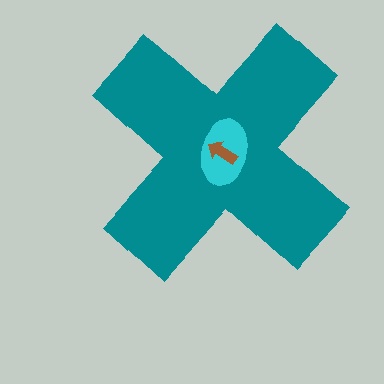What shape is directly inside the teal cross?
The cyan ellipse.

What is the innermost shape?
The brown arrow.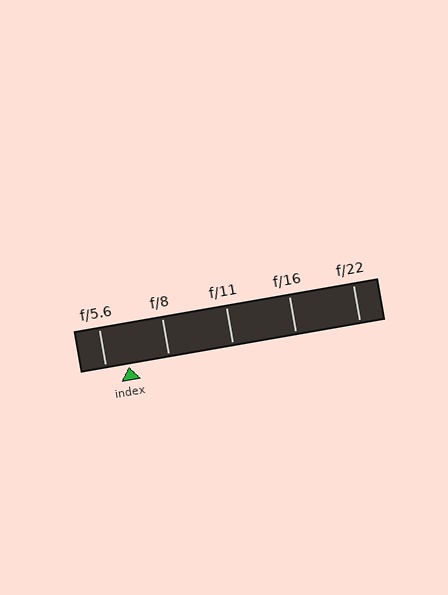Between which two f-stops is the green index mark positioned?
The index mark is between f/5.6 and f/8.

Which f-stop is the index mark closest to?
The index mark is closest to f/5.6.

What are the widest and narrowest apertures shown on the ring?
The widest aperture shown is f/5.6 and the narrowest is f/22.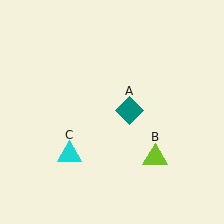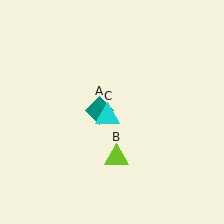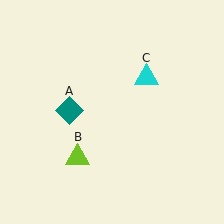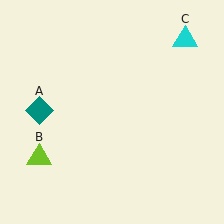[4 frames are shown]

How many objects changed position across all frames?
3 objects changed position: teal diamond (object A), lime triangle (object B), cyan triangle (object C).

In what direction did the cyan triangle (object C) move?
The cyan triangle (object C) moved up and to the right.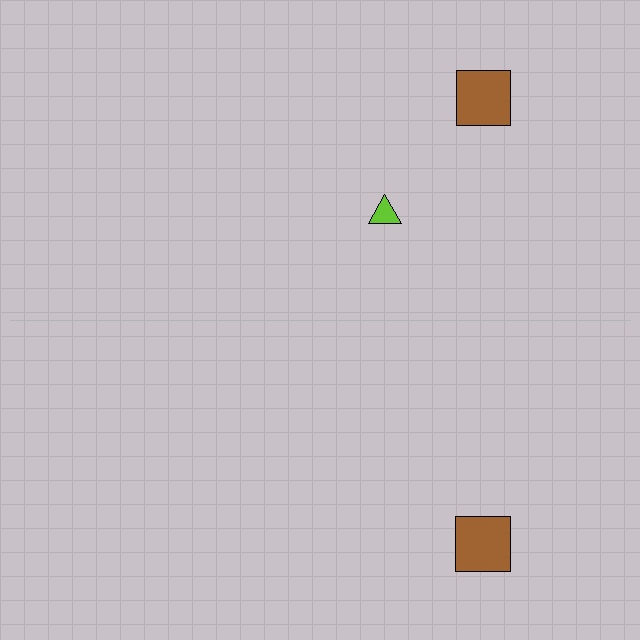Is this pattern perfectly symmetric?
No, the pattern is not perfectly symmetric. A lime triangle is missing from the bottom side.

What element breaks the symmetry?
A lime triangle is missing from the bottom side.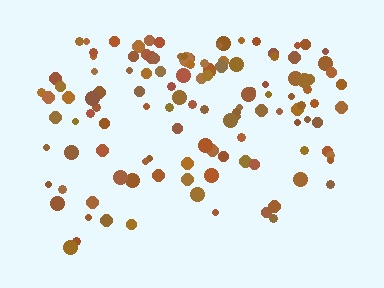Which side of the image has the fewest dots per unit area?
The bottom.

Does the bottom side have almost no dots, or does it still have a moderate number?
Still a moderate number, just noticeably fewer than the top.